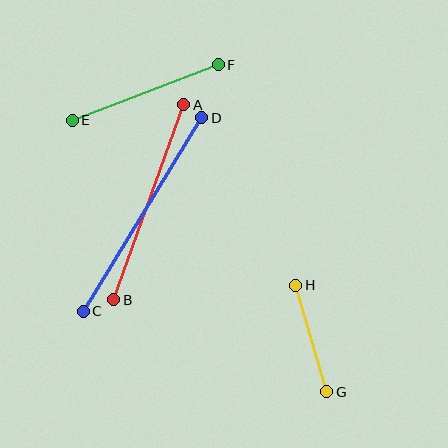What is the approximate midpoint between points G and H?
The midpoint is at approximately (311, 339) pixels.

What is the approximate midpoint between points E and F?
The midpoint is at approximately (145, 92) pixels.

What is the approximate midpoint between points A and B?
The midpoint is at approximately (149, 202) pixels.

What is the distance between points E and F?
The distance is approximately 156 pixels.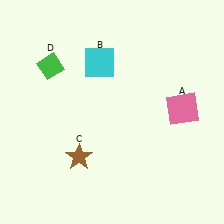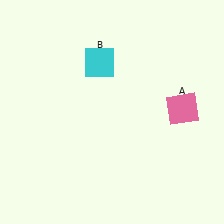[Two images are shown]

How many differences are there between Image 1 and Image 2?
There are 2 differences between the two images.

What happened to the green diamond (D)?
The green diamond (D) was removed in Image 2. It was in the top-left area of Image 1.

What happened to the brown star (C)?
The brown star (C) was removed in Image 2. It was in the bottom-left area of Image 1.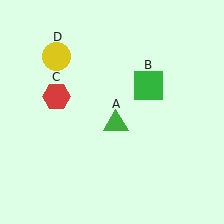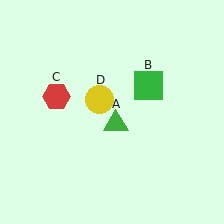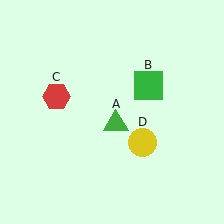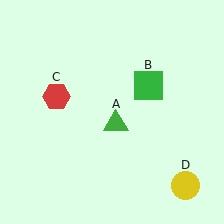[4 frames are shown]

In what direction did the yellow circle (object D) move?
The yellow circle (object D) moved down and to the right.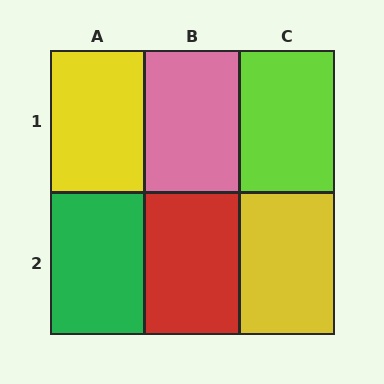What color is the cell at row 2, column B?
Red.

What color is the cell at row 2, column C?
Yellow.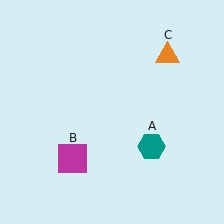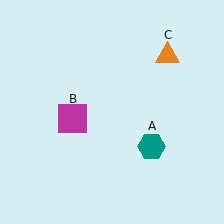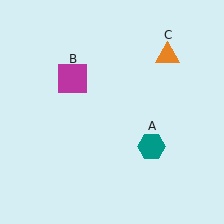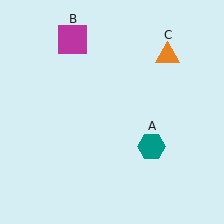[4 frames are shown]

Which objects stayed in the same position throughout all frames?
Teal hexagon (object A) and orange triangle (object C) remained stationary.